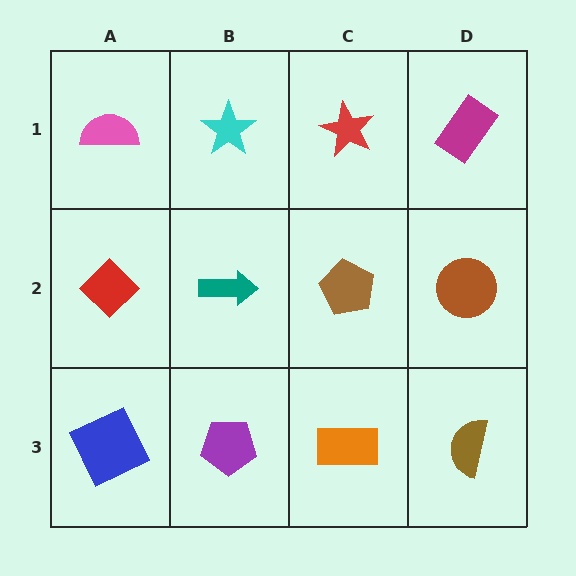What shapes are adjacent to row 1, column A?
A red diamond (row 2, column A), a cyan star (row 1, column B).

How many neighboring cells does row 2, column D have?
3.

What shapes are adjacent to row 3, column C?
A brown pentagon (row 2, column C), a purple pentagon (row 3, column B), a brown semicircle (row 3, column D).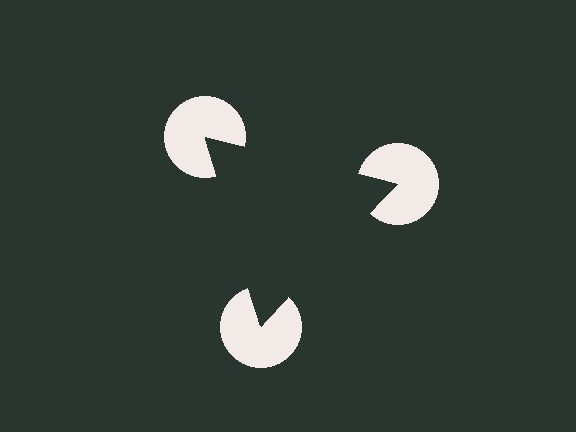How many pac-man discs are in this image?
There are 3 — one at each vertex of the illusory triangle.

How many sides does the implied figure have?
3 sides.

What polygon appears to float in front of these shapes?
An illusory triangle — its edges are inferred from the aligned wedge cuts in the pac-man discs, not physically drawn.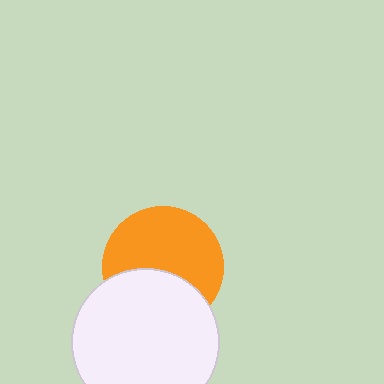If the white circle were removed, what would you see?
You would see the complete orange circle.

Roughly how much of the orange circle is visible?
About half of it is visible (roughly 62%).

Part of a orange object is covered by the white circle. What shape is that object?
It is a circle.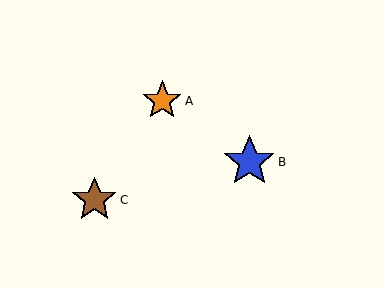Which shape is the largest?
The blue star (labeled B) is the largest.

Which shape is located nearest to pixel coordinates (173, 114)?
The orange star (labeled A) at (162, 101) is nearest to that location.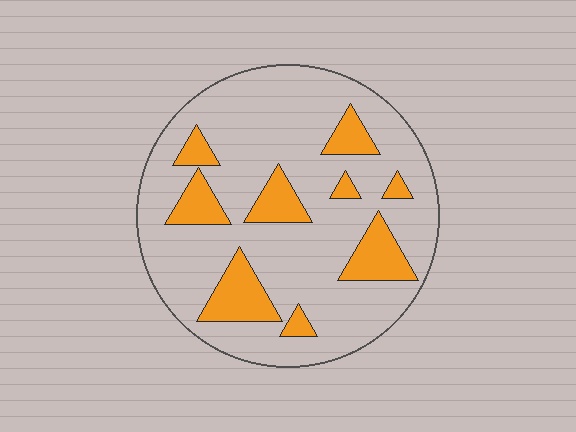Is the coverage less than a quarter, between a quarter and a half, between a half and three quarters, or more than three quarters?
Less than a quarter.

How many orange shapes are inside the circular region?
9.